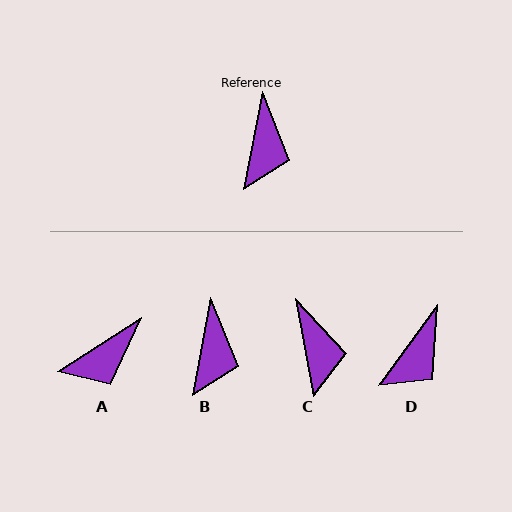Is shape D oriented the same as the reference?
No, it is off by about 25 degrees.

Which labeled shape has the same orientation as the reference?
B.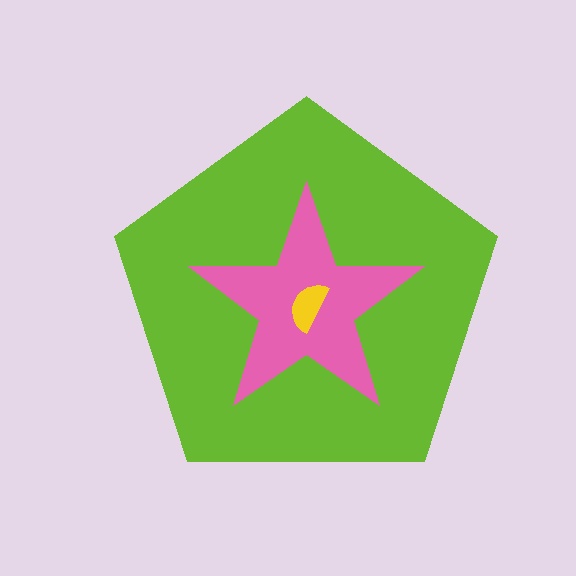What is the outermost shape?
The lime pentagon.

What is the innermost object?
The yellow semicircle.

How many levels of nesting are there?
3.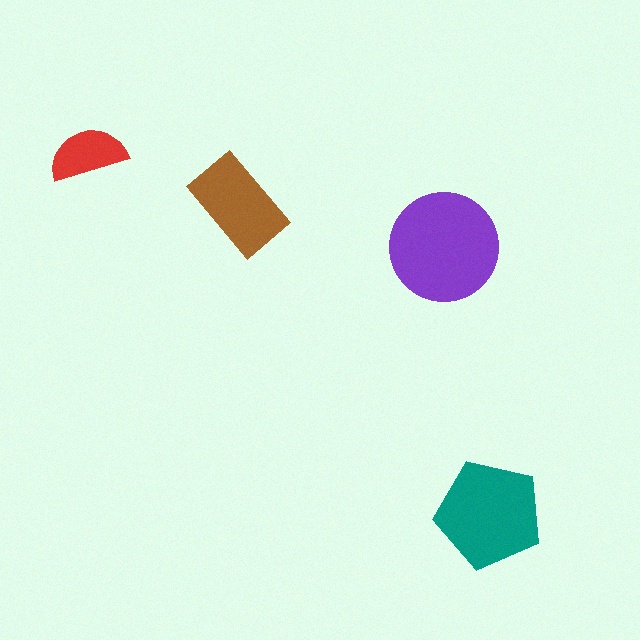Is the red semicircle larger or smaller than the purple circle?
Smaller.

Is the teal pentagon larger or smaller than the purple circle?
Smaller.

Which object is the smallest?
The red semicircle.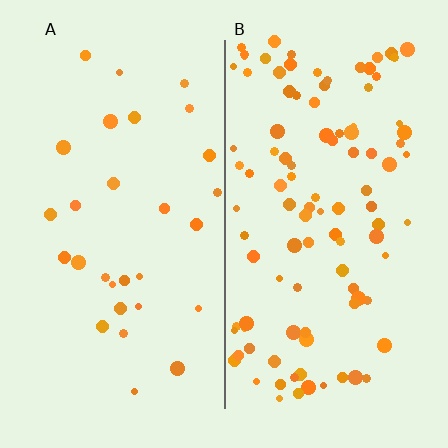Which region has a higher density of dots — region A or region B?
B (the right).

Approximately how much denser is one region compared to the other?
Approximately 3.5× — region B over region A.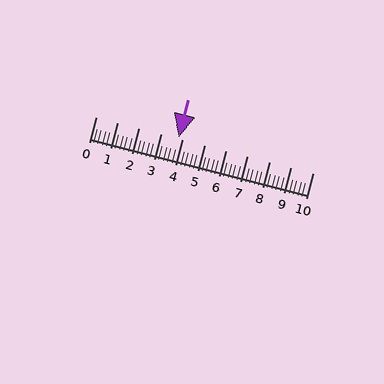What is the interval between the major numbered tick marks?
The major tick marks are spaced 1 units apart.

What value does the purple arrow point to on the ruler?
The purple arrow points to approximately 3.8.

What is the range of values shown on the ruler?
The ruler shows values from 0 to 10.